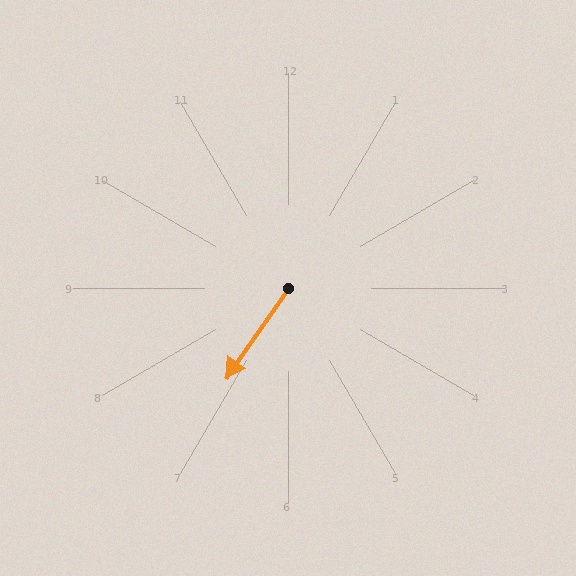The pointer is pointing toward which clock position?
Roughly 7 o'clock.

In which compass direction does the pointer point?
Southwest.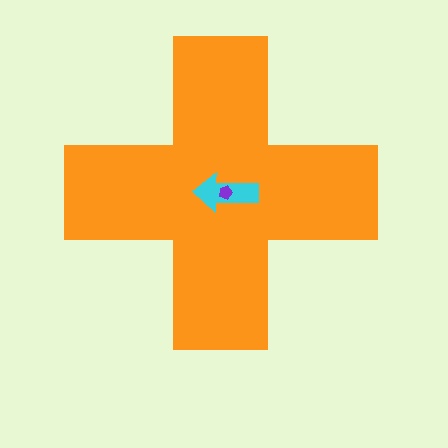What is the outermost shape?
The orange cross.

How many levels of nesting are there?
3.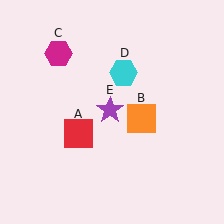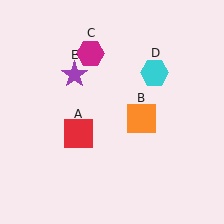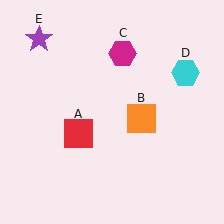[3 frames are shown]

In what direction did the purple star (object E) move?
The purple star (object E) moved up and to the left.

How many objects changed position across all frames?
3 objects changed position: magenta hexagon (object C), cyan hexagon (object D), purple star (object E).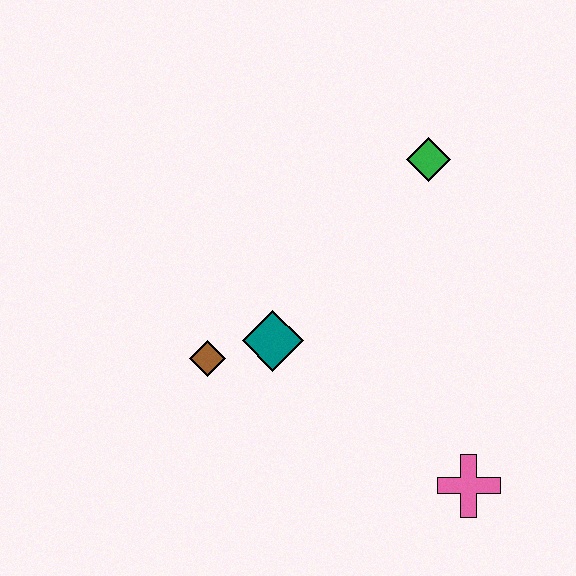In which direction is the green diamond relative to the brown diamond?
The green diamond is to the right of the brown diamond.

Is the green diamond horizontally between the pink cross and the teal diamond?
Yes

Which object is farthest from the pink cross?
The green diamond is farthest from the pink cross.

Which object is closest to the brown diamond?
The teal diamond is closest to the brown diamond.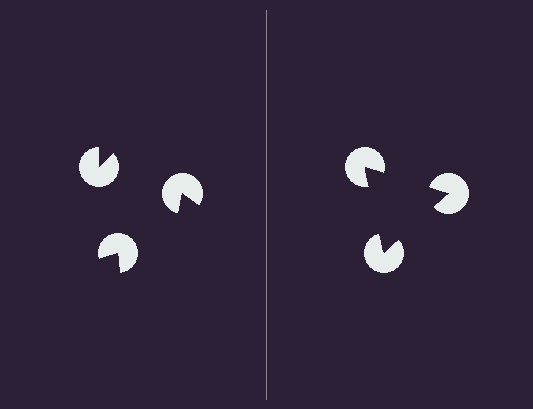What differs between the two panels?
The pac-man discs are positioned identically on both sides; only the wedge orientations differ. On the right they align to a triangle; on the left they are misaligned.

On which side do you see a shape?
An illusory triangle appears on the right side. On the left side the wedge cuts are rotated, so no coherent shape forms.